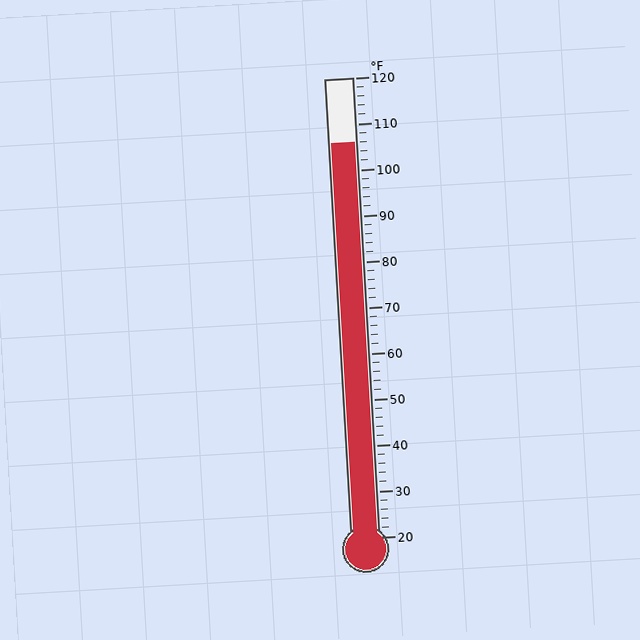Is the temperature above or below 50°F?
The temperature is above 50°F.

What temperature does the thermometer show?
The thermometer shows approximately 106°F.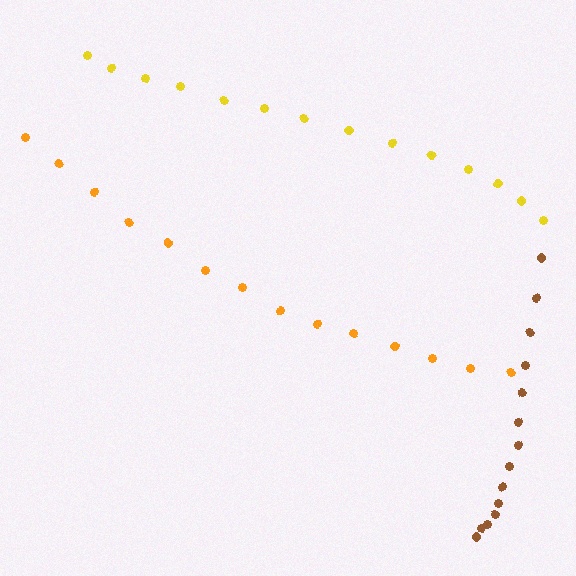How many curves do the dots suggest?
There are 3 distinct paths.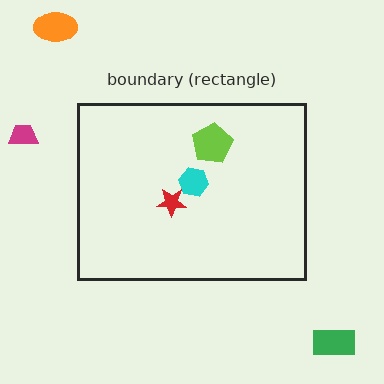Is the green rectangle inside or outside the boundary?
Outside.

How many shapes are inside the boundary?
3 inside, 3 outside.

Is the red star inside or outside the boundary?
Inside.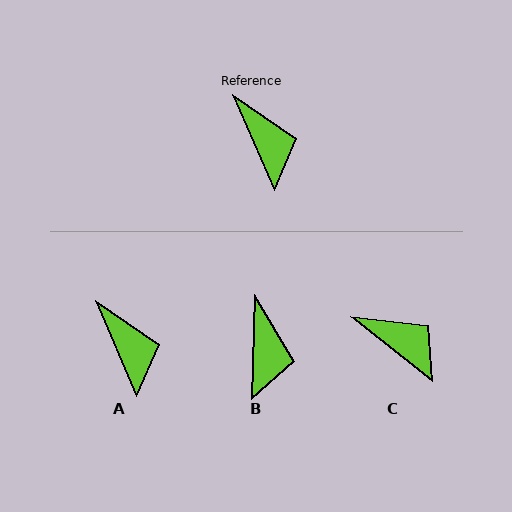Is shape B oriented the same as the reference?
No, it is off by about 25 degrees.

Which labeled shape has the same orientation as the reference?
A.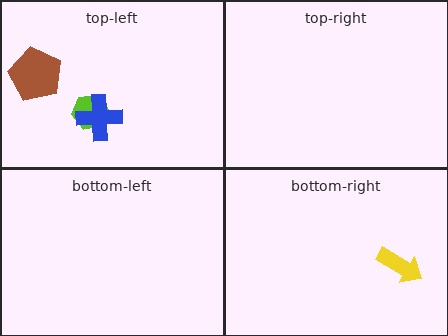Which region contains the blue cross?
The top-left region.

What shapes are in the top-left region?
The lime hexagon, the brown pentagon, the blue cross.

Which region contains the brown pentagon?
The top-left region.